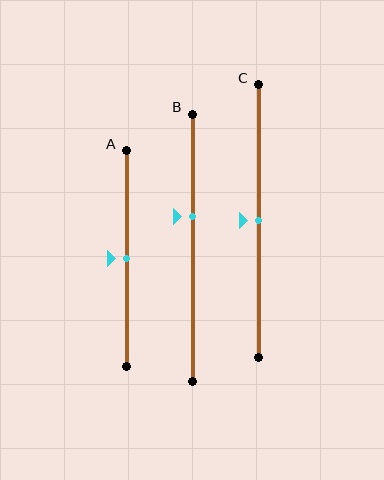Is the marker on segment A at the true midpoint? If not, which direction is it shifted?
Yes, the marker on segment A is at the true midpoint.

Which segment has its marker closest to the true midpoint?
Segment A has its marker closest to the true midpoint.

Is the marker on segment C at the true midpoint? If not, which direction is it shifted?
Yes, the marker on segment C is at the true midpoint.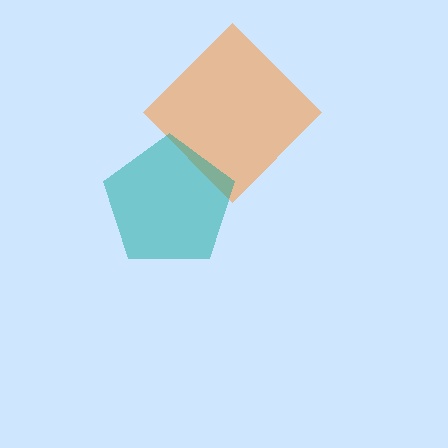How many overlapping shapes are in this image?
There are 2 overlapping shapes in the image.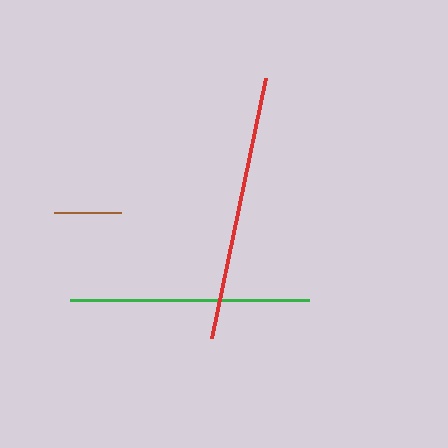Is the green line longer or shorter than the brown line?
The green line is longer than the brown line.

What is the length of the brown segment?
The brown segment is approximately 67 pixels long.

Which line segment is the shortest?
The brown line is the shortest at approximately 67 pixels.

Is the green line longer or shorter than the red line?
The red line is longer than the green line.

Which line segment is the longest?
The red line is the longest at approximately 265 pixels.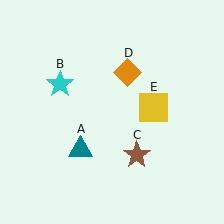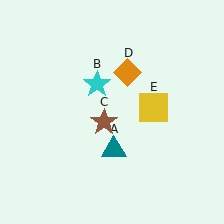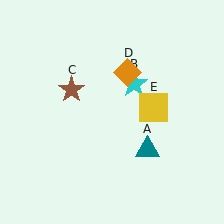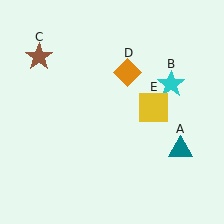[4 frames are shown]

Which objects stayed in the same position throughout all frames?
Orange diamond (object D) and yellow square (object E) remained stationary.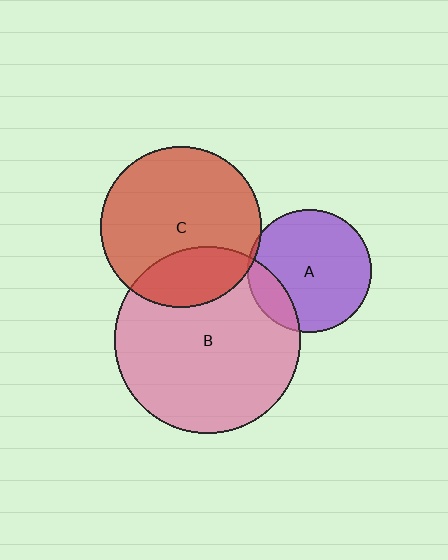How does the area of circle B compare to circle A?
Approximately 2.3 times.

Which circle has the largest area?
Circle B (pink).